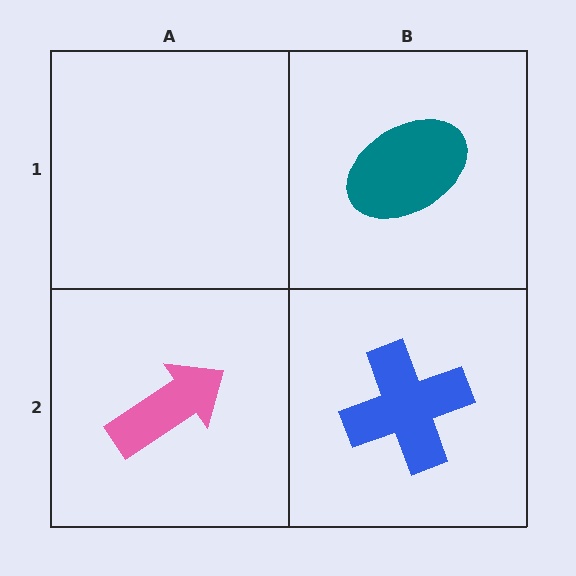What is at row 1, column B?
A teal ellipse.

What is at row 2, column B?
A blue cross.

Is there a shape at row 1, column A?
No, that cell is empty.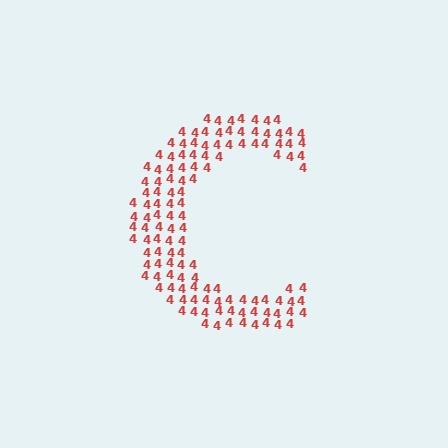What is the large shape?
The large shape is the letter C.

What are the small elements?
The small elements are digit 4's.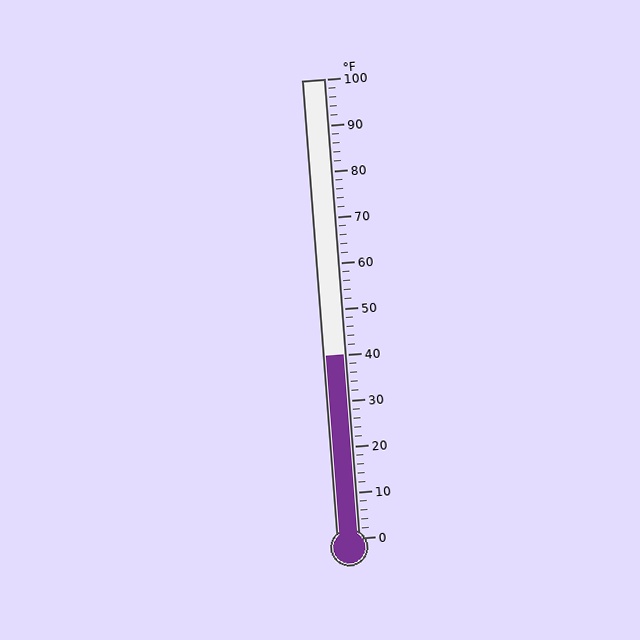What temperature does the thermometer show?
The thermometer shows approximately 40°F.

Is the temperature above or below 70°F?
The temperature is below 70°F.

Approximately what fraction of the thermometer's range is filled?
The thermometer is filled to approximately 40% of its range.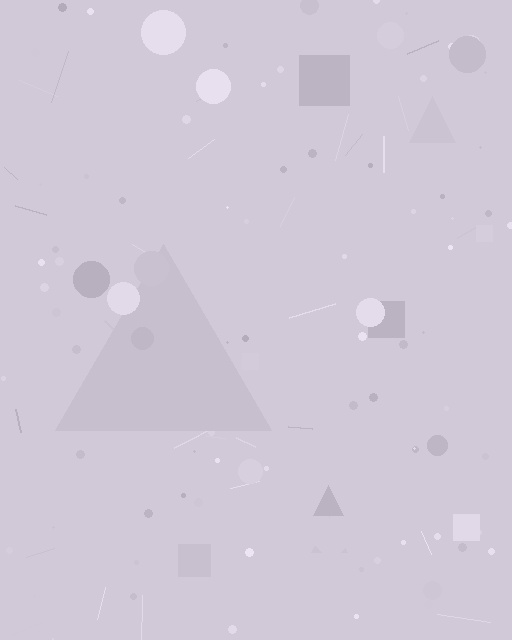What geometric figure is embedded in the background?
A triangle is embedded in the background.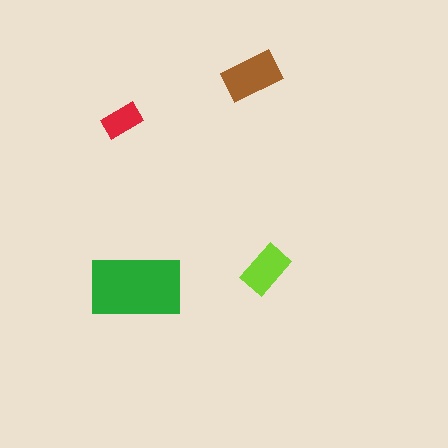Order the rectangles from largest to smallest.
the green one, the brown one, the lime one, the red one.